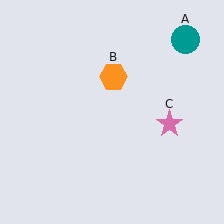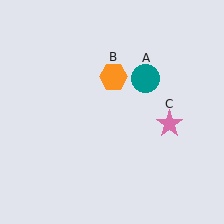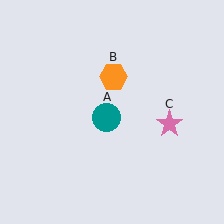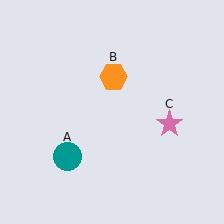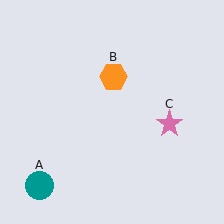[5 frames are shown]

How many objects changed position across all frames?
1 object changed position: teal circle (object A).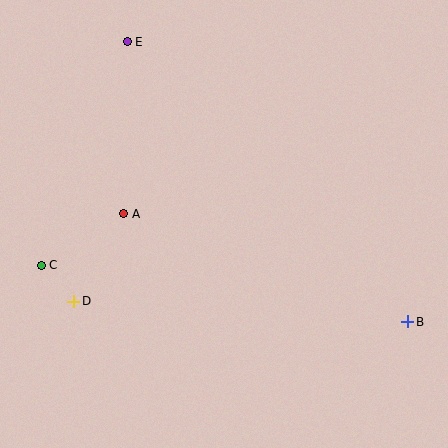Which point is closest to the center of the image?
Point A at (124, 214) is closest to the center.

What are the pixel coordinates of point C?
Point C is at (41, 265).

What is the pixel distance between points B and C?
The distance between B and C is 371 pixels.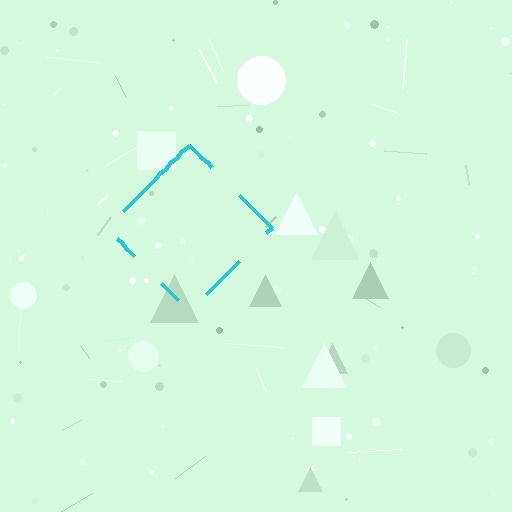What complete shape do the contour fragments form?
The contour fragments form a diamond.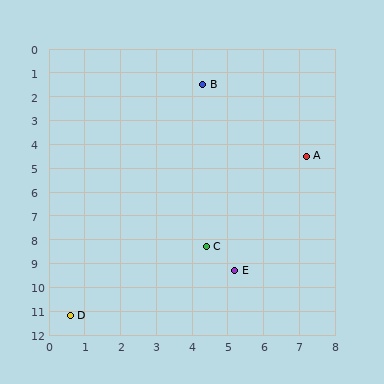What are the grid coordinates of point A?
Point A is at approximately (7.2, 4.5).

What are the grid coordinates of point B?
Point B is at approximately (4.3, 1.5).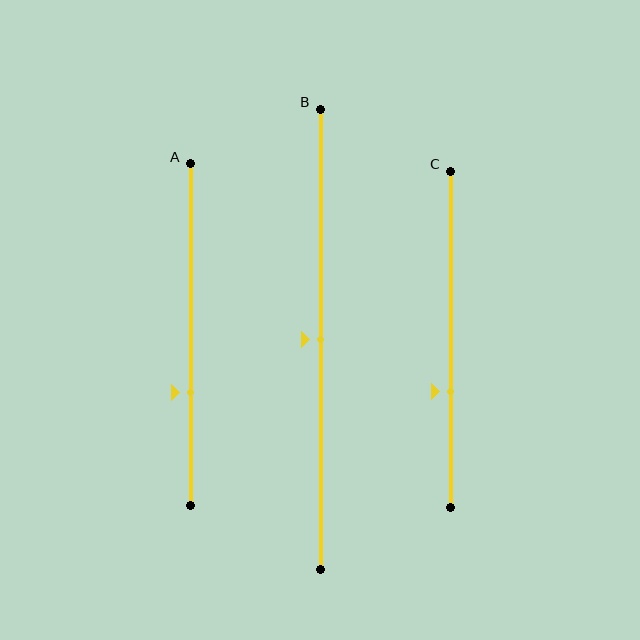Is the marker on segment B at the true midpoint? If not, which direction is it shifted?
Yes, the marker on segment B is at the true midpoint.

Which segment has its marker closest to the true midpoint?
Segment B has its marker closest to the true midpoint.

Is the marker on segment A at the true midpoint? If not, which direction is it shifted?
No, the marker on segment A is shifted downward by about 17% of the segment length.